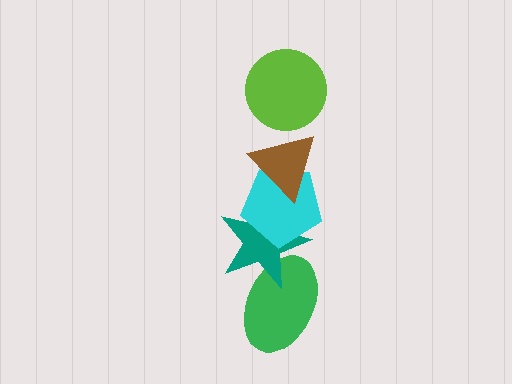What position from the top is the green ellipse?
The green ellipse is 5th from the top.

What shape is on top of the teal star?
The cyan pentagon is on top of the teal star.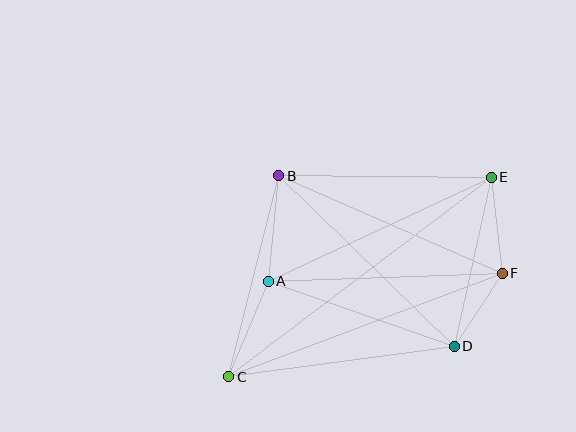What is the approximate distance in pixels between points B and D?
The distance between B and D is approximately 245 pixels.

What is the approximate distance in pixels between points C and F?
The distance between C and F is approximately 293 pixels.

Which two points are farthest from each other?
Points C and E are farthest from each other.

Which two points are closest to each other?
Points D and F are closest to each other.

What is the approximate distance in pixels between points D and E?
The distance between D and E is approximately 173 pixels.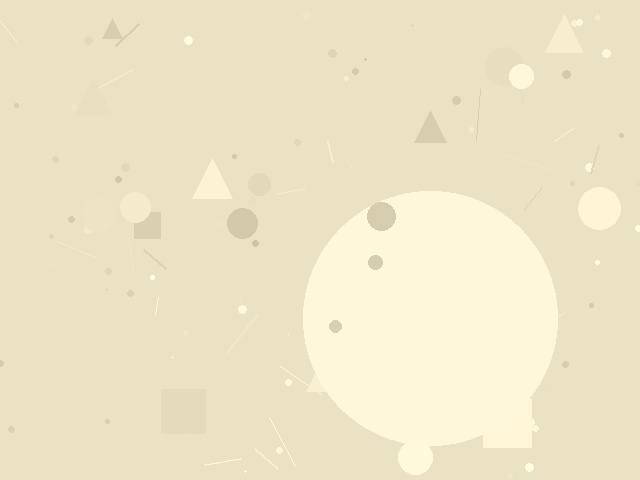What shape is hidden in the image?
A circle is hidden in the image.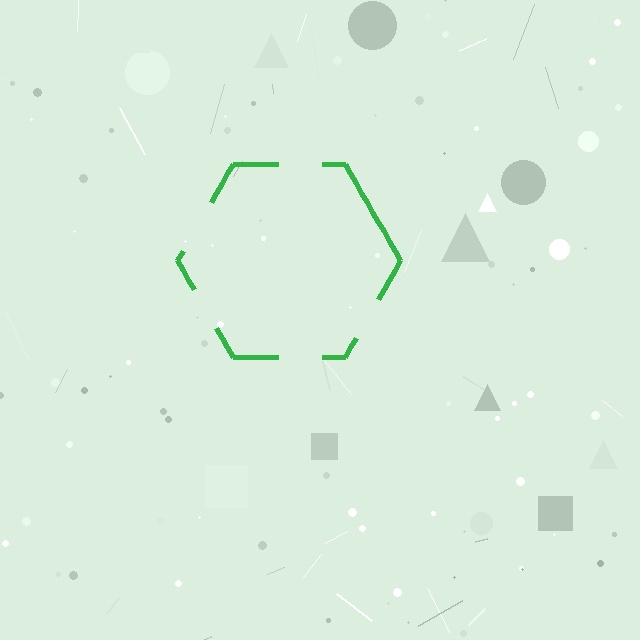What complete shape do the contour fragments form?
The contour fragments form a hexagon.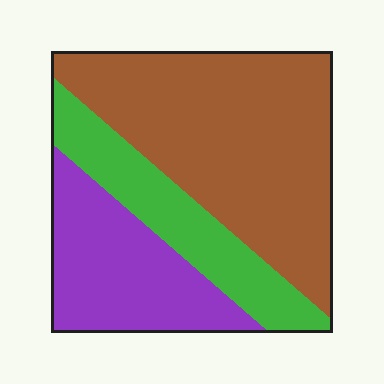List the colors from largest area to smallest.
From largest to smallest: brown, purple, green.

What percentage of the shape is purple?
Purple covers about 25% of the shape.